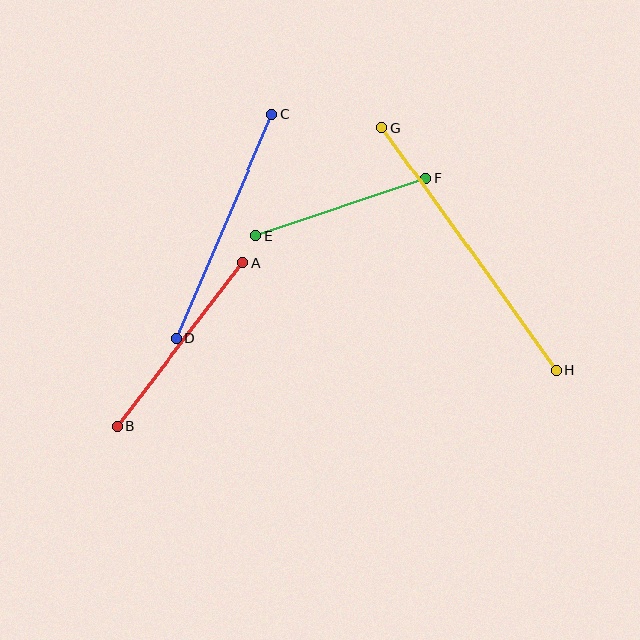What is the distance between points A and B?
The distance is approximately 205 pixels.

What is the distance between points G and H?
The distance is approximately 299 pixels.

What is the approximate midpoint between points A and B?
The midpoint is at approximately (180, 344) pixels.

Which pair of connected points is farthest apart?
Points G and H are farthest apart.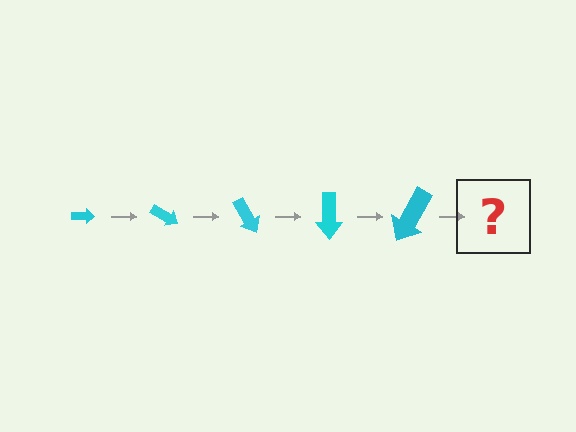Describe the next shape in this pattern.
It should be an arrow, larger than the previous one and rotated 150 degrees from the start.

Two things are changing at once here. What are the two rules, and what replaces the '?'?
The two rules are that the arrow grows larger each step and it rotates 30 degrees each step. The '?' should be an arrow, larger than the previous one and rotated 150 degrees from the start.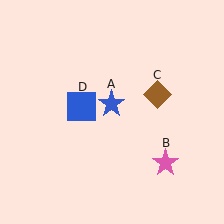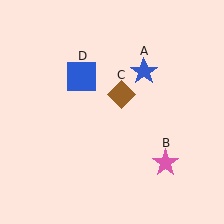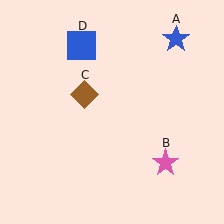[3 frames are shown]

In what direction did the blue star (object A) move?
The blue star (object A) moved up and to the right.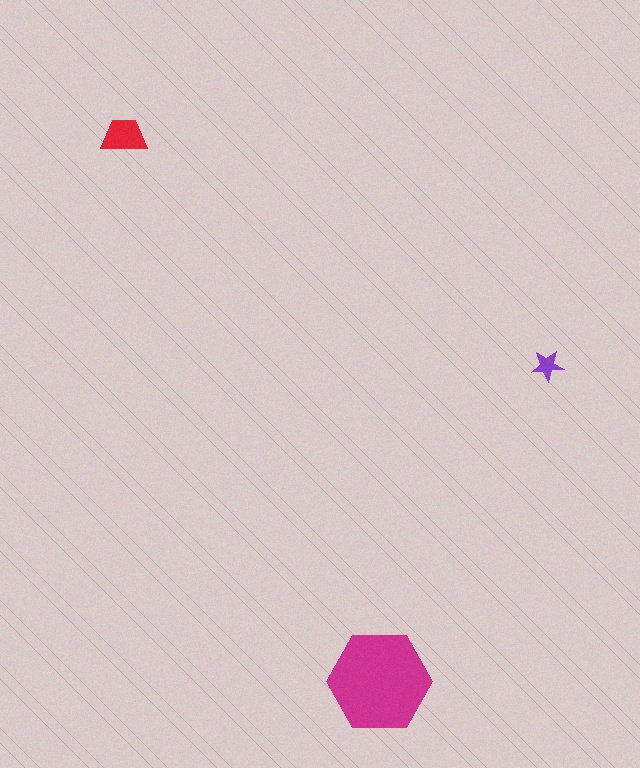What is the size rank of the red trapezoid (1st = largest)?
2nd.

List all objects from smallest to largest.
The purple star, the red trapezoid, the magenta hexagon.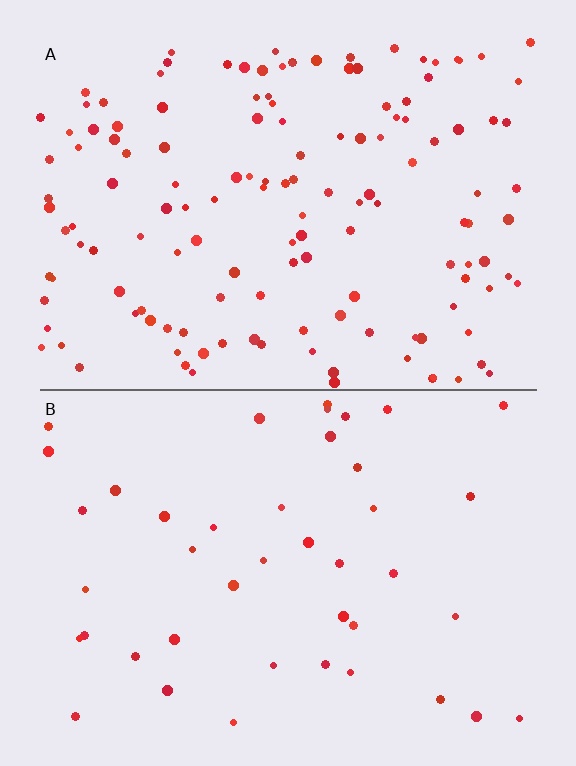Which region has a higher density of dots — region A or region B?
A (the top).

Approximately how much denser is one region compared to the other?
Approximately 3.3× — region A over region B.